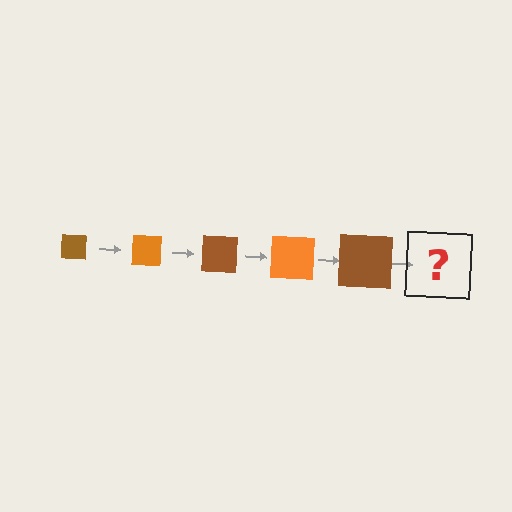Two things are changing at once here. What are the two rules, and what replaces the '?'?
The two rules are that the square grows larger each step and the color cycles through brown and orange. The '?' should be an orange square, larger than the previous one.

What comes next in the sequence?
The next element should be an orange square, larger than the previous one.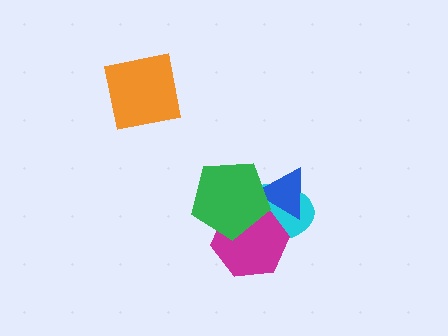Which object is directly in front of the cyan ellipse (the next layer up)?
The blue triangle is directly in front of the cyan ellipse.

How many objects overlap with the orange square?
0 objects overlap with the orange square.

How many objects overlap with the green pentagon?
3 objects overlap with the green pentagon.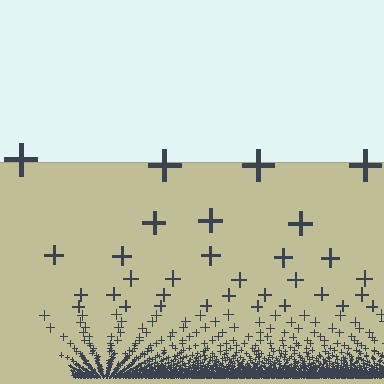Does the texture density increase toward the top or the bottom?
Density increases toward the bottom.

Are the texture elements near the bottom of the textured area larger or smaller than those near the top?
Smaller. The gradient is inverted — elements near the bottom are smaller and denser.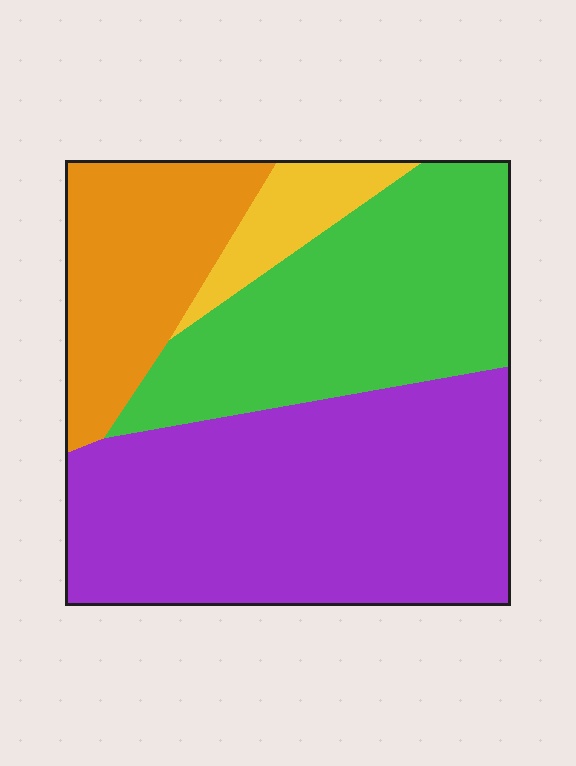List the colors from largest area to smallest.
From largest to smallest: purple, green, orange, yellow.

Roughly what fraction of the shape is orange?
Orange covers 18% of the shape.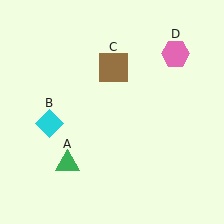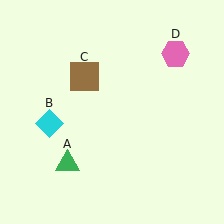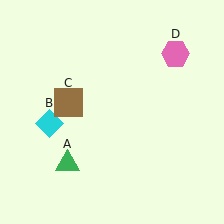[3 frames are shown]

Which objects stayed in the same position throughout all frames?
Green triangle (object A) and cyan diamond (object B) and pink hexagon (object D) remained stationary.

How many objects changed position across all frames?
1 object changed position: brown square (object C).